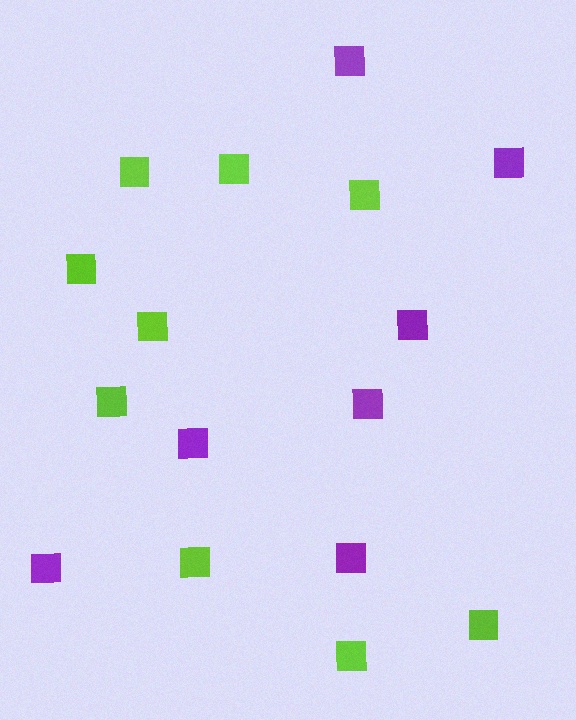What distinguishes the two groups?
There are 2 groups: one group of purple squares (7) and one group of lime squares (9).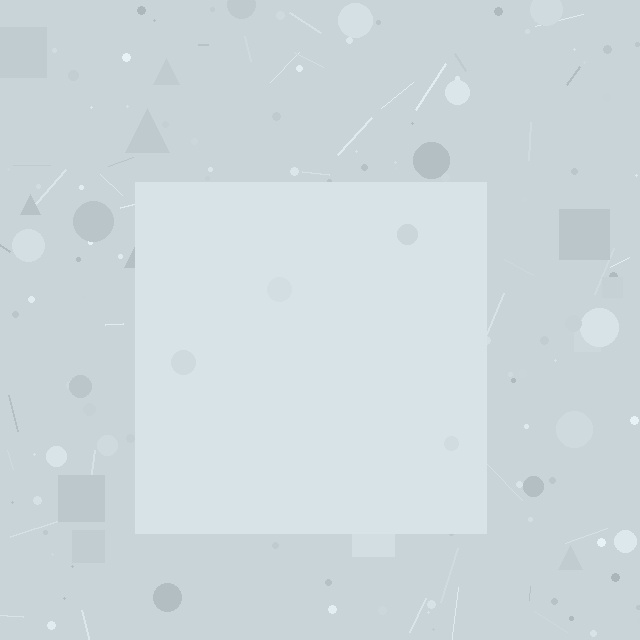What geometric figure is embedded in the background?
A square is embedded in the background.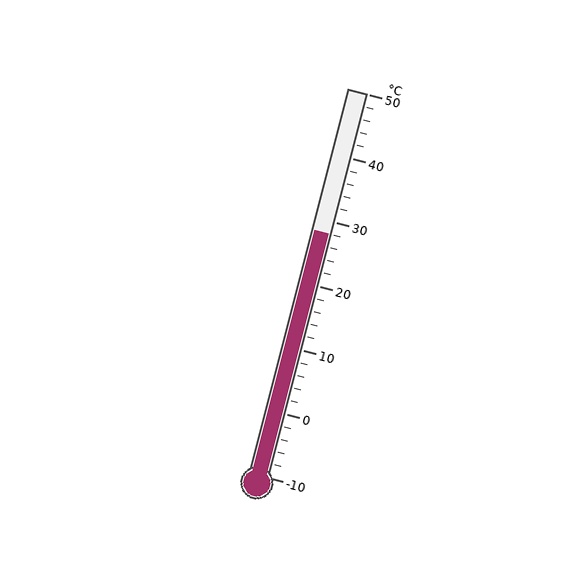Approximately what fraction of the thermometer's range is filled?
The thermometer is filled to approximately 65% of its range.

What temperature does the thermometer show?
The thermometer shows approximately 28°C.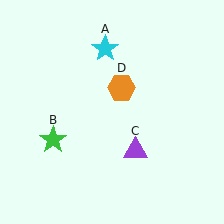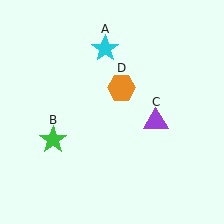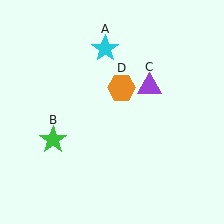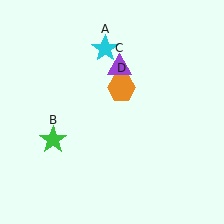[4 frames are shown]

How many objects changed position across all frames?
1 object changed position: purple triangle (object C).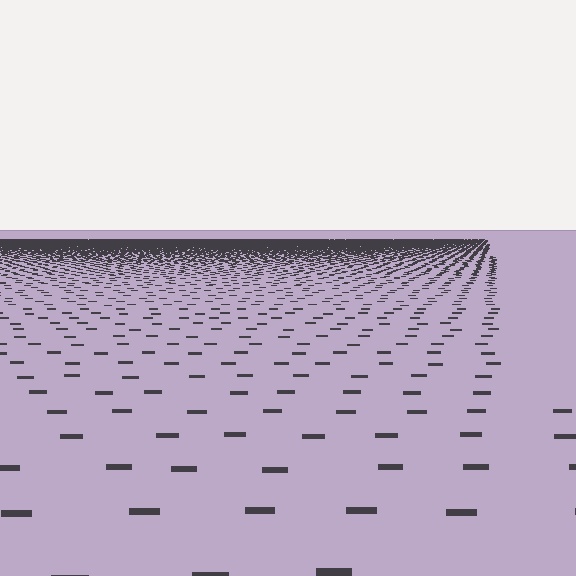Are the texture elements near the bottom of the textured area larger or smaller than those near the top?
Larger. Near the bottom, elements are closer to the viewer and appear at a bigger on-screen size.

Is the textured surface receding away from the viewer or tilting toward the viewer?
The surface is receding away from the viewer. Texture elements get smaller and denser toward the top.